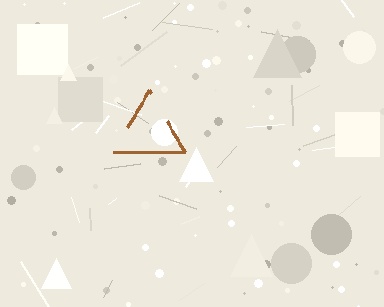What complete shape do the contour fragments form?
The contour fragments form a triangle.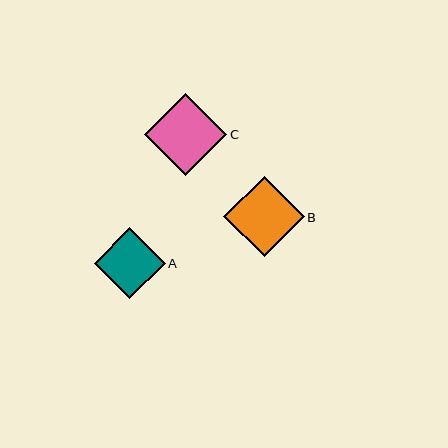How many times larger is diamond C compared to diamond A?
Diamond C is approximately 1.2 times the size of diamond A.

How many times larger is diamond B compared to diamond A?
Diamond B is approximately 1.1 times the size of diamond A.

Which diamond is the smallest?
Diamond A is the smallest with a size of approximately 71 pixels.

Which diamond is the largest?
Diamond C is the largest with a size of approximately 82 pixels.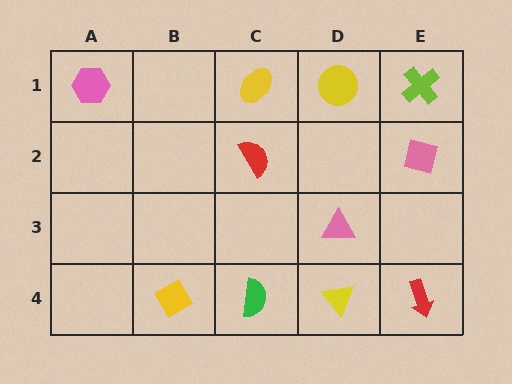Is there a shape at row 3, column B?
No, that cell is empty.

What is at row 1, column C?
A yellow ellipse.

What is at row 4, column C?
A green semicircle.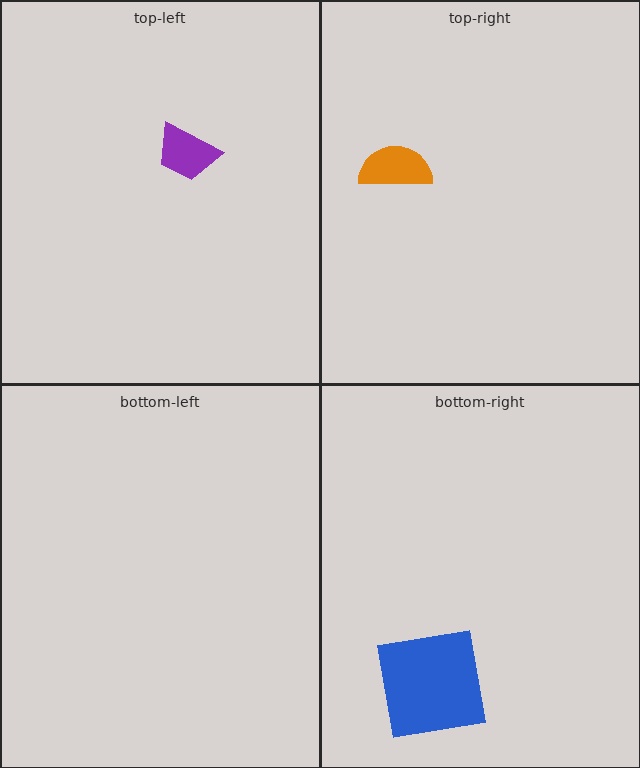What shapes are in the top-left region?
The purple trapezoid.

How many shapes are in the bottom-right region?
1.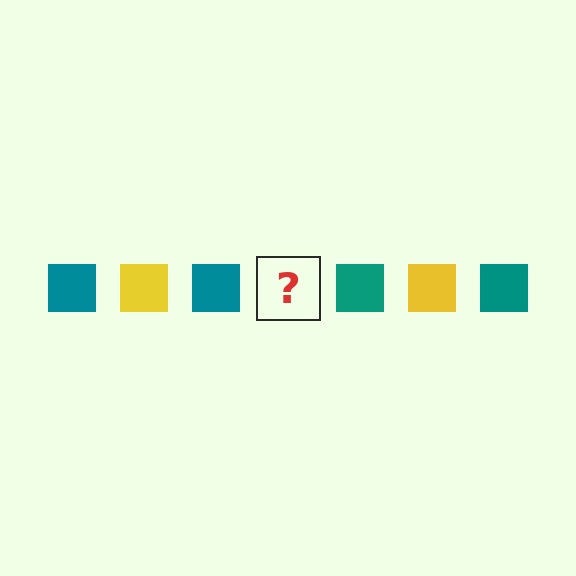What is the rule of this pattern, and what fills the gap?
The rule is that the pattern cycles through teal, yellow squares. The gap should be filled with a yellow square.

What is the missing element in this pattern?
The missing element is a yellow square.